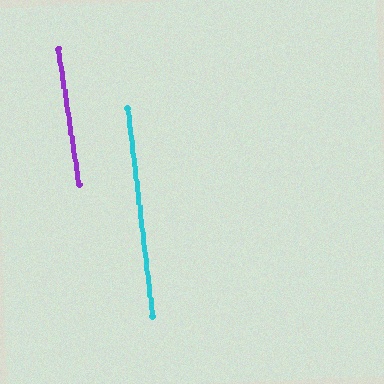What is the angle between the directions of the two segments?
Approximately 2 degrees.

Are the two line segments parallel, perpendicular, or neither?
Parallel — their directions differ by only 1.7°.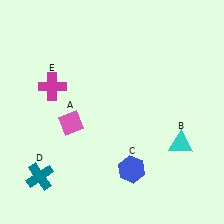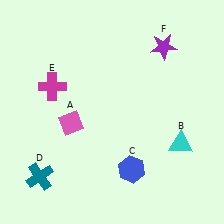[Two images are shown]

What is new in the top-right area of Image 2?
A purple star (F) was added in the top-right area of Image 2.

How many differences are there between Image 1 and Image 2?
There is 1 difference between the two images.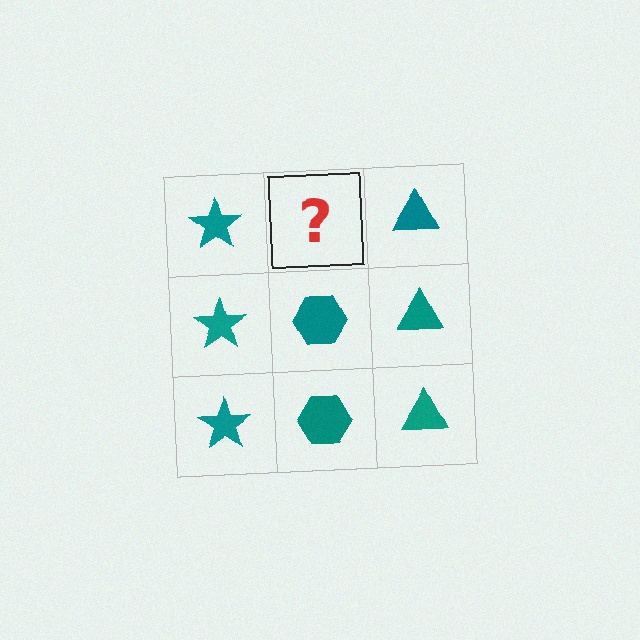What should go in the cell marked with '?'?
The missing cell should contain a teal hexagon.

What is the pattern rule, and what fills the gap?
The rule is that each column has a consistent shape. The gap should be filled with a teal hexagon.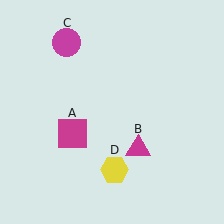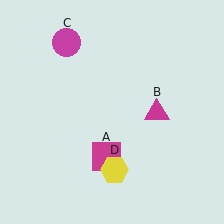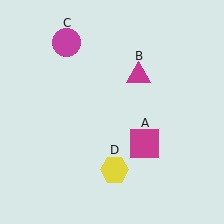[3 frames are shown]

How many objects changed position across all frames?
2 objects changed position: magenta square (object A), magenta triangle (object B).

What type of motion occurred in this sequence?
The magenta square (object A), magenta triangle (object B) rotated counterclockwise around the center of the scene.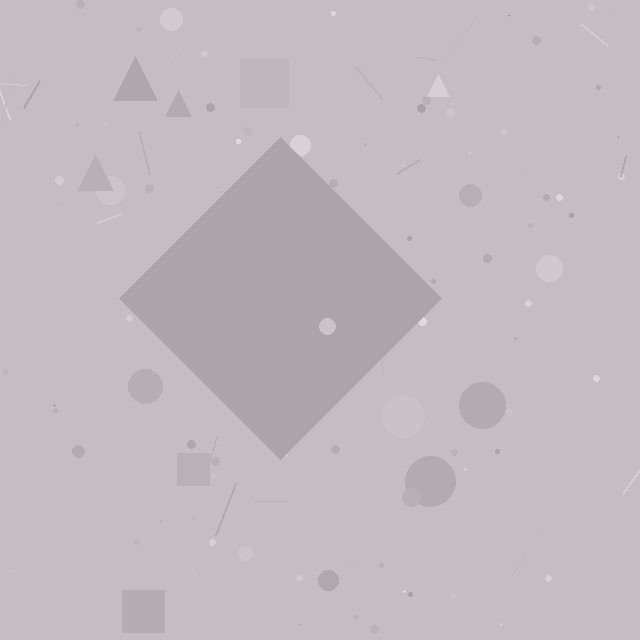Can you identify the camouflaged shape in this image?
The camouflaged shape is a diamond.